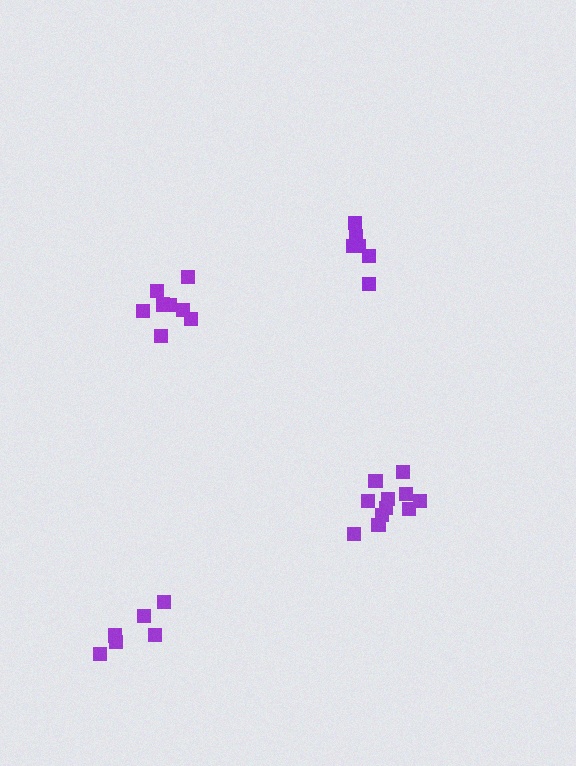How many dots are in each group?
Group 1: 6 dots, Group 2: 12 dots, Group 3: 8 dots, Group 4: 6 dots (32 total).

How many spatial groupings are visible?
There are 4 spatial groupings.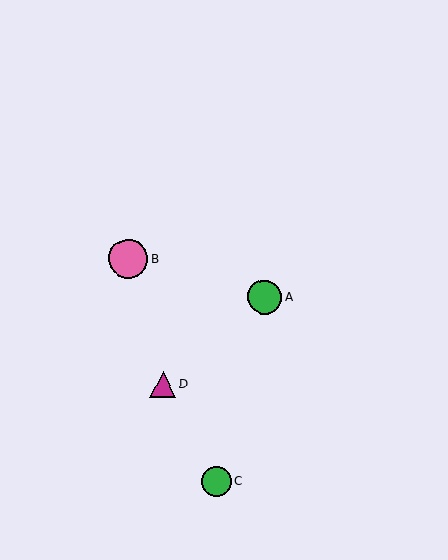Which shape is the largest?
The pink circle (labeled B) is the largest.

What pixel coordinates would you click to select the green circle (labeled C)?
Click at (217, 481) to select the green circle C.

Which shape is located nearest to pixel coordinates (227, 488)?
The green circle (labeled C) at (217, 481) is nearest to that location.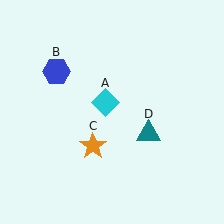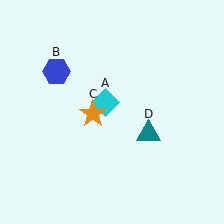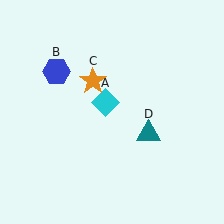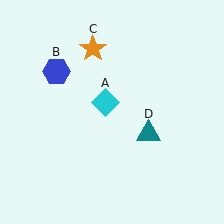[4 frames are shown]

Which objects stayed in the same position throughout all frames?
Cyan diamond (object A) and blue hexagon (object B) and teal triangle (object D) remained stationary.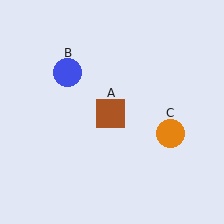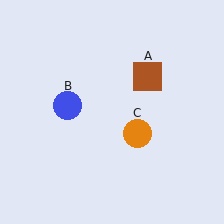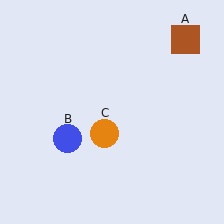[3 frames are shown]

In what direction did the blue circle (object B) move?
The blue circle (object B) moved down.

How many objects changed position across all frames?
3 objects changed position: brown square (object A), blue circle (object B), orange circle (object C).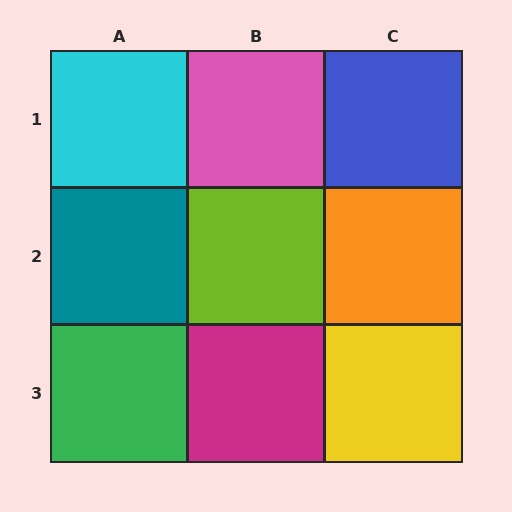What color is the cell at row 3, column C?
Yellow.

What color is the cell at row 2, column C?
Orange.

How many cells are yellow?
1 cell is yellow.